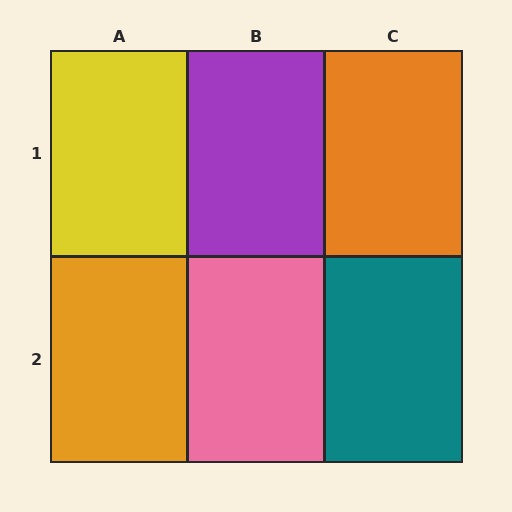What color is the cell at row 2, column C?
Teal.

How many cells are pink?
1 cell is pink.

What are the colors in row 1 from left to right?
Yellow, purple, orange.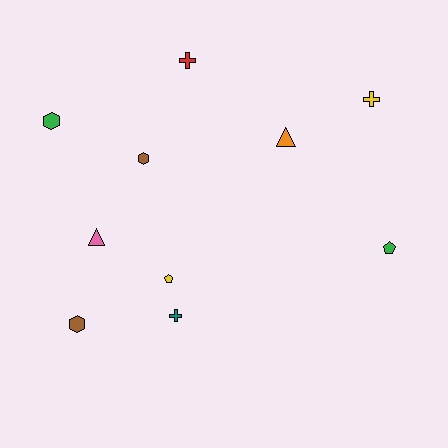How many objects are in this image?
There are 10 objects.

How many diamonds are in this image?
There are no diamonds.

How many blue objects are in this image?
There are no blue objects.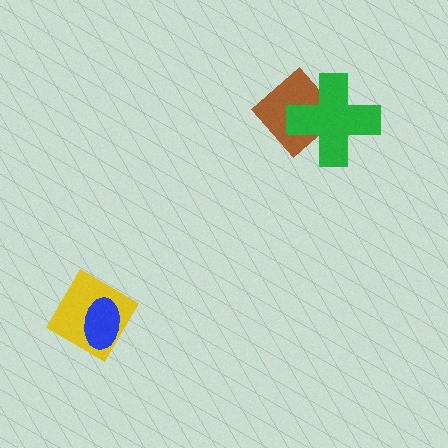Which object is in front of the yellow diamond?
The blue ellipse is in front of the yellow diamond.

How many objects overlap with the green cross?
1 object overlaps with the green cross.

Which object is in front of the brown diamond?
The green cross is in front of the brown diamond.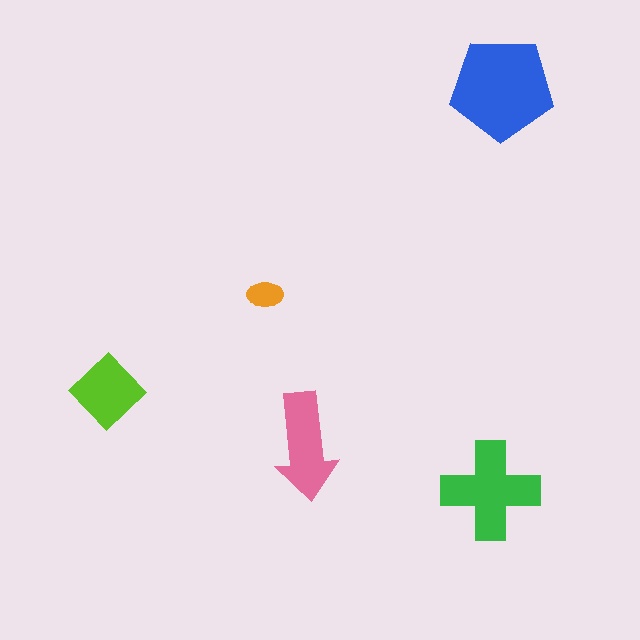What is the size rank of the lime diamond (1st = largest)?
4th.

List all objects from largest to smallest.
The blue pentagon, the green cross, the pink arrow, the lime diamond, the orange ellipse.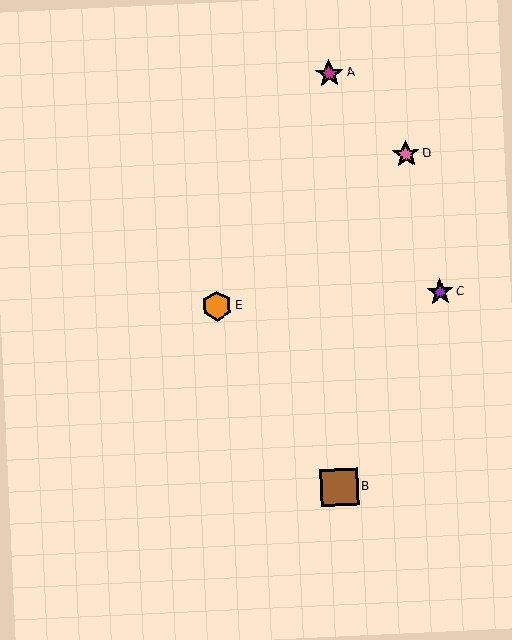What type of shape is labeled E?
Shape E is an orange hexagon.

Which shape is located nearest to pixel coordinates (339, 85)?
The magenta star (labeled A) at (329, 74) is nearest to that location.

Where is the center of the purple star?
The center of the purple star is at (440, 292).